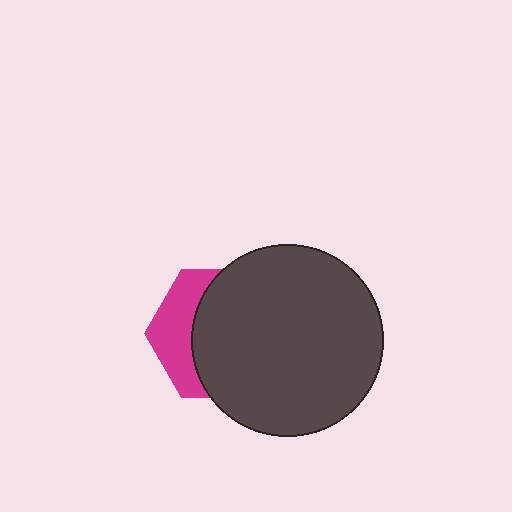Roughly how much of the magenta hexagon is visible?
A small part of it is visible (roughly 33%).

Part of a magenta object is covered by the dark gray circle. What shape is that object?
It is a hexagon.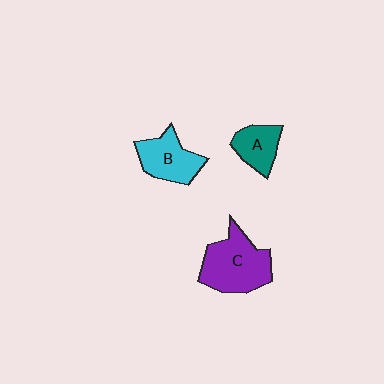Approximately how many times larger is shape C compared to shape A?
Approximately 1.9 times.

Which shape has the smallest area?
Shape A (teal).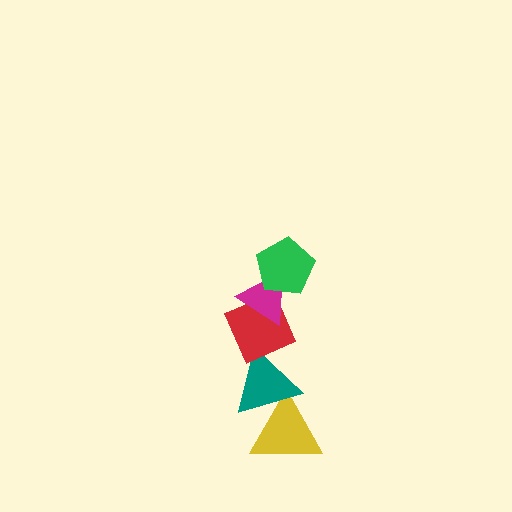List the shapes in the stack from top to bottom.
From top to bottom: the green pentagon, the magenta triangle, the red diamond, the teal triangle, the yellow triangle.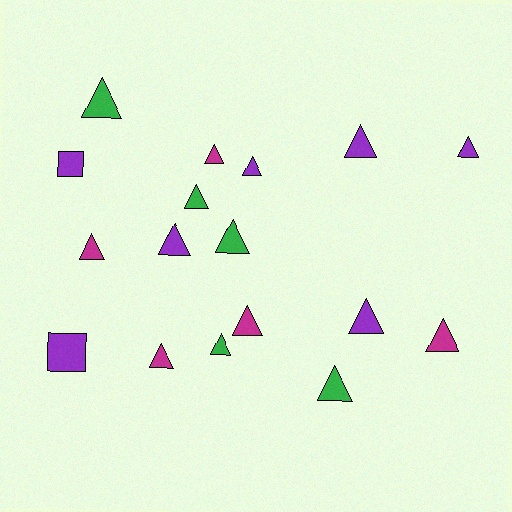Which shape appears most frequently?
Triangle, with 15 objects.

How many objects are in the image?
There are 17 objects.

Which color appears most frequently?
Purple, with 7 objects.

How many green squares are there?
There are no green squares.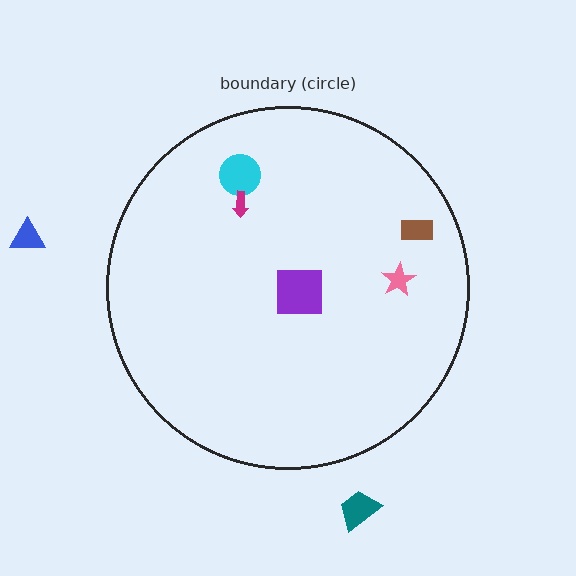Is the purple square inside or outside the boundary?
Inside.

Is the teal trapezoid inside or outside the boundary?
Outside.